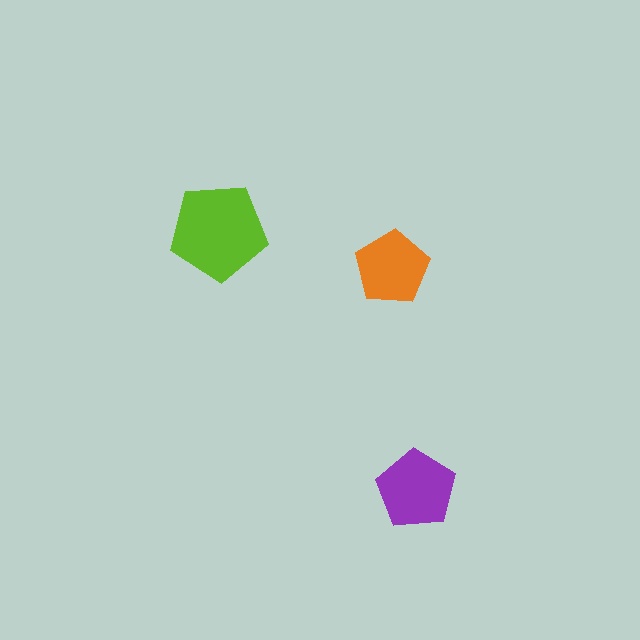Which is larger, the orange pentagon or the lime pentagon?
The lime one.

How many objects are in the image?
There are 3 objects in the image.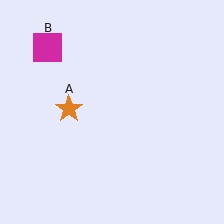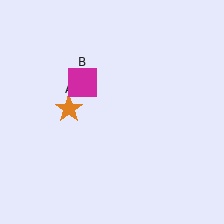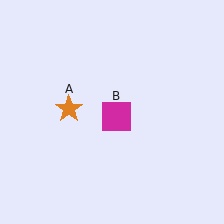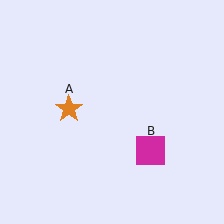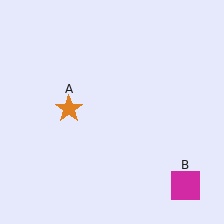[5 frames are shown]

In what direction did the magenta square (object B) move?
The magenta square (object B) moved down and to the right.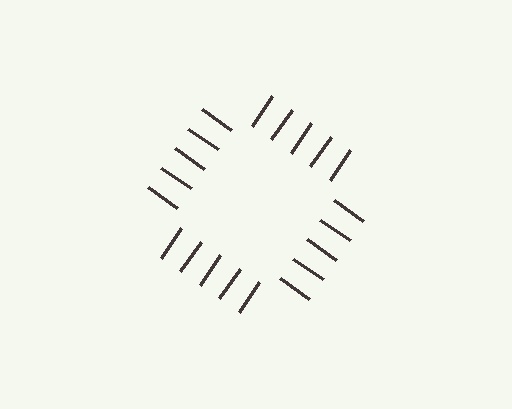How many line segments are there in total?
20 — 5 along each of the 4 edges.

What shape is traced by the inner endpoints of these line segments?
An illusory square — the line segments terminate on its edges but no continuous stroke is drawn.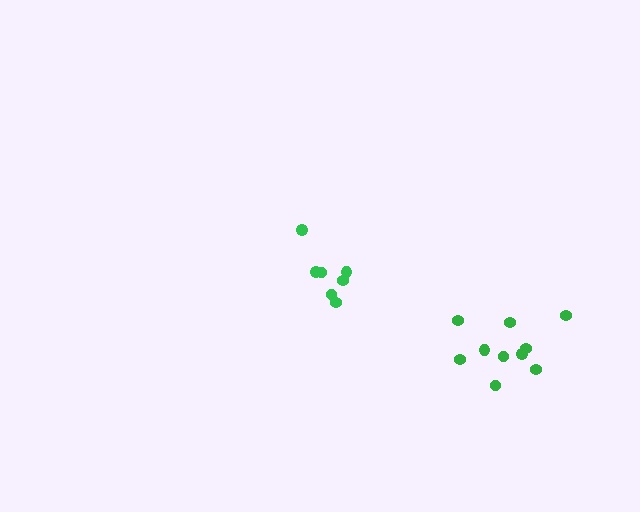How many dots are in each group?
Group 1: 7 dots, Group 2: 10 dots (17 total).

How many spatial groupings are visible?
There are 2 spatial groupings.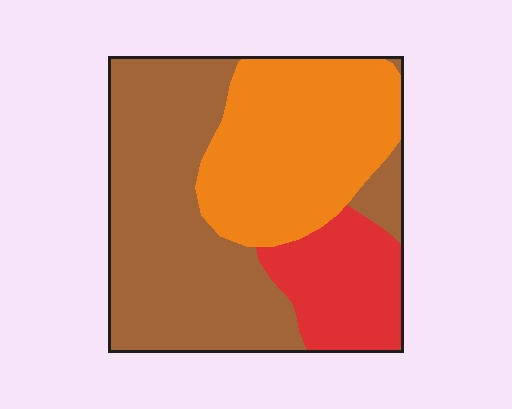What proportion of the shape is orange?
Orange covers around 35% of the shape.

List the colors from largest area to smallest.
From largest to smallest: brown, orange, red.